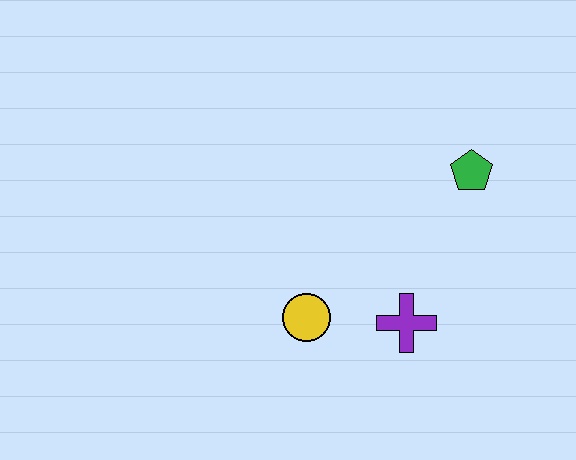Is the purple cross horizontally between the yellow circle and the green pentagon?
Yes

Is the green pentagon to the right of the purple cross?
Yes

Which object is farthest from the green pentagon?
The yellow circle is farthest from the green pentagon.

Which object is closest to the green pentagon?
The purple cross is closest to the green pentagon.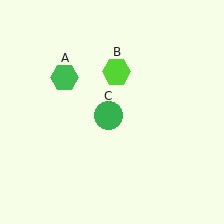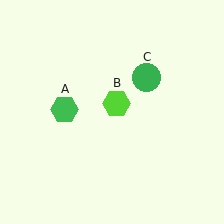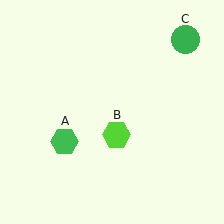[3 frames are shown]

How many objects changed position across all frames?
3 objects changed position: green hexagon (object A), lime hexagon (object B), green circle (object C).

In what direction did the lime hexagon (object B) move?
The lime hexagon (object B) moved down.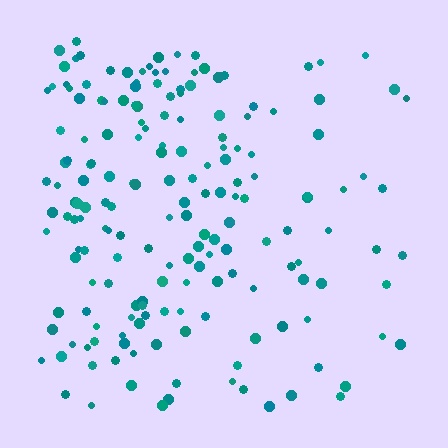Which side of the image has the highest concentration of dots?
The left.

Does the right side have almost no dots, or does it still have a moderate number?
Still a moderate number, just noticeably fewer than the left.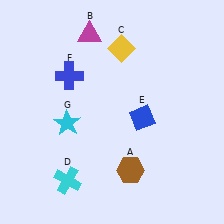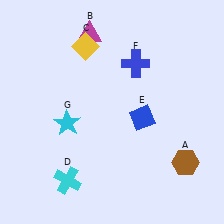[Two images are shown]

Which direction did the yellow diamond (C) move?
The yellow diamond (C) moved left.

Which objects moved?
The objects that moved are: the brown hexagon (A), the yellow diamond (C), the blue cross (F).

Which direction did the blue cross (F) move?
The blue cross (F) moved right.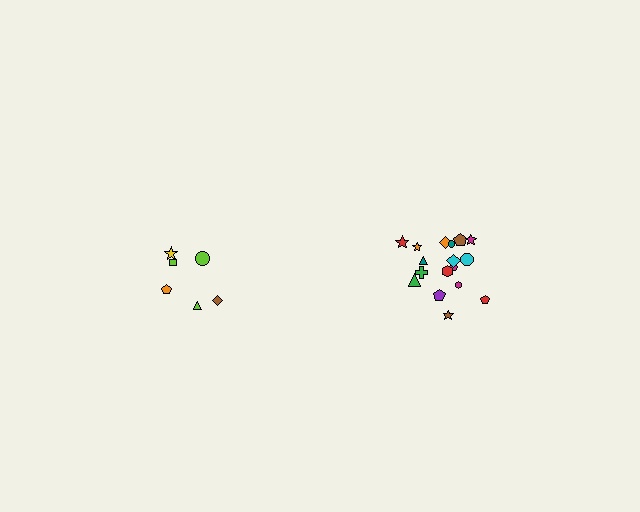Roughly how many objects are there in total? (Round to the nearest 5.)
Roughly 25 objects in total.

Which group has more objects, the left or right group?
The right group.